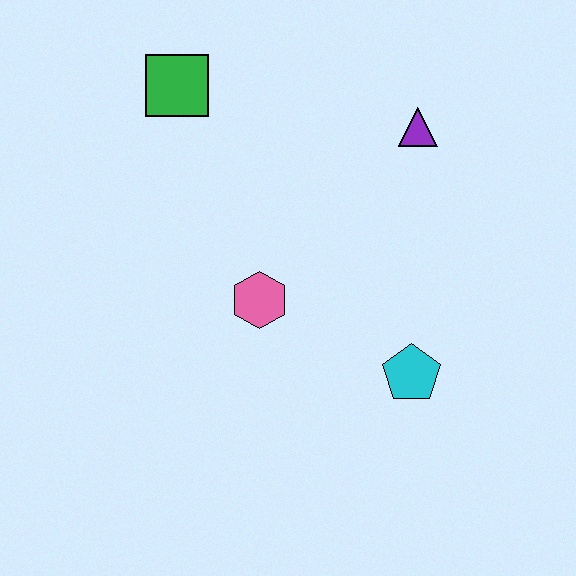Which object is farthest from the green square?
The cyan pentagon is farthest from the green square.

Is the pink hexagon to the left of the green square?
No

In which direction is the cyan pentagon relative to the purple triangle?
The cyan pentagon is below the purple triangle.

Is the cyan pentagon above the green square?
No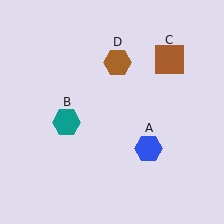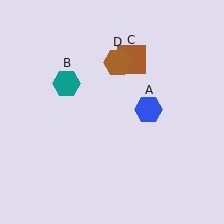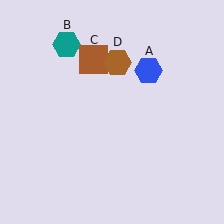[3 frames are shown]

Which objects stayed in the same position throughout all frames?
Brown hexagon (object D) remained stationary.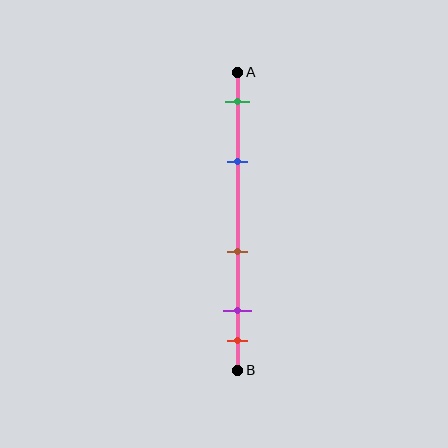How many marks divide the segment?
There are 5 marks dividing the segment.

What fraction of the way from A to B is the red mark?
The red mark is approximately 90% (0.9) of the way from A to B.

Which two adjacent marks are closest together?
The purple and red marks are the closest adjacent pair.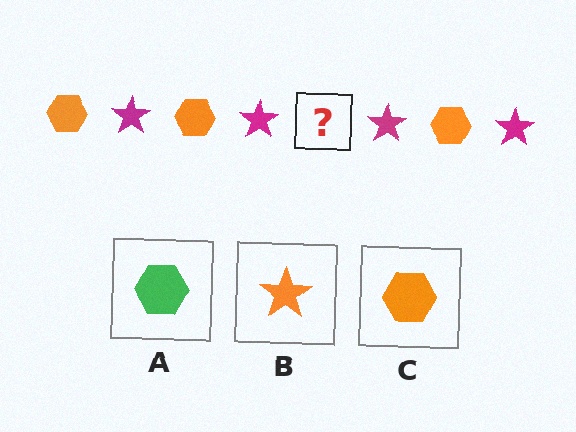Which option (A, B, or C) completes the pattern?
C.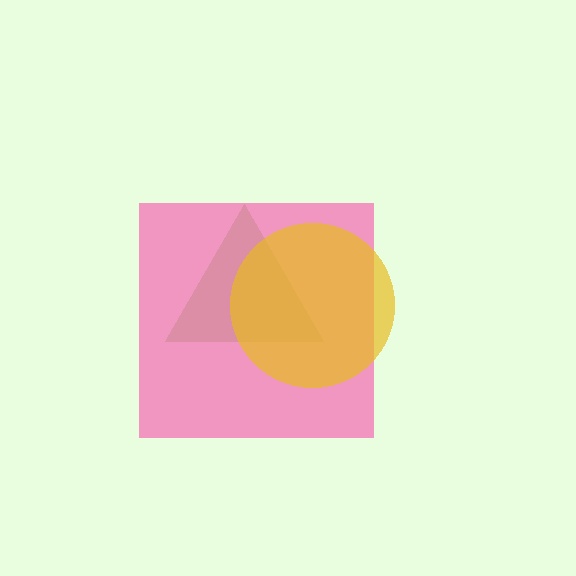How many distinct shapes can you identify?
There are 3 distinct shapes: a lime triangle, a pink square, a yellow circle.